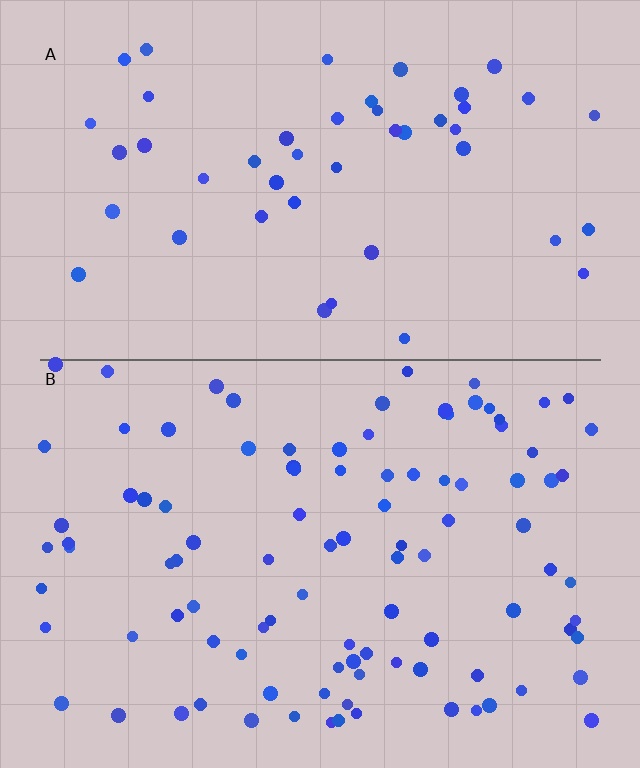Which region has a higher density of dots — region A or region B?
B (the bottom).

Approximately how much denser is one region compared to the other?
Approximately 2.2× — region B over region A.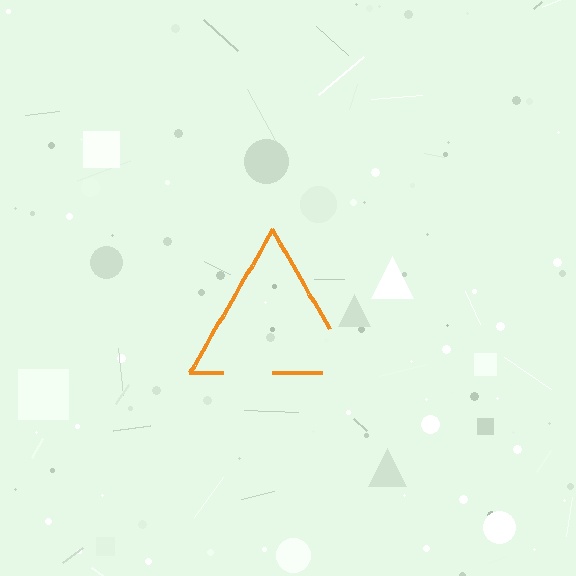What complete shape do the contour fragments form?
The contour fragments form a triangle.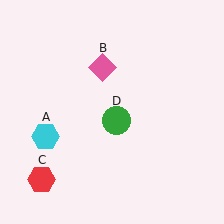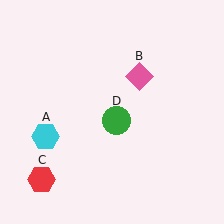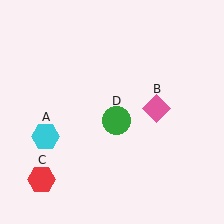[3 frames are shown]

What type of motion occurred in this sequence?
The pink diamond (object B) rotated clockwise around the center of the scene.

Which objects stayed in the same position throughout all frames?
Cyan hexagon (object A) and red hexagon (object C) and green circle (object D) remained stationary.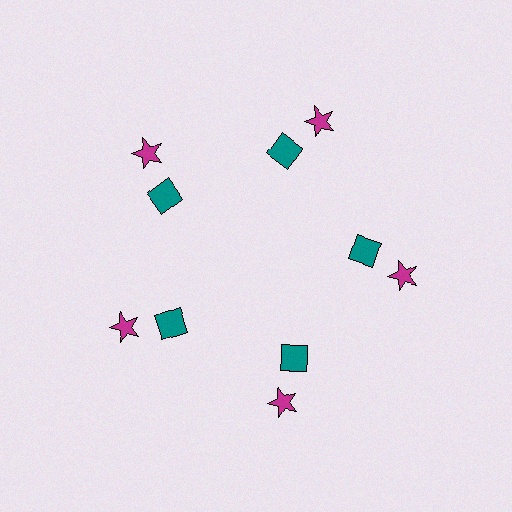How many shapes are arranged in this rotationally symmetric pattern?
There are 10 shapes, arranged in 5 groups of 2.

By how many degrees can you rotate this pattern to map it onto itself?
The pattern maps onto itself every 72 degrees of rotation.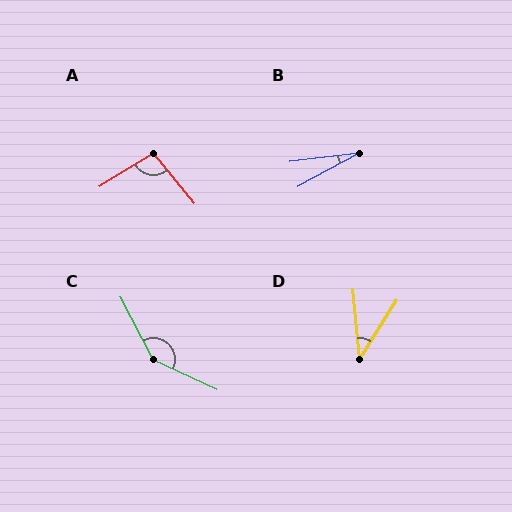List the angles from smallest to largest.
B (22°), D (37°), A (98°), C (142°).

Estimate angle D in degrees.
Approximately 37 degrees.